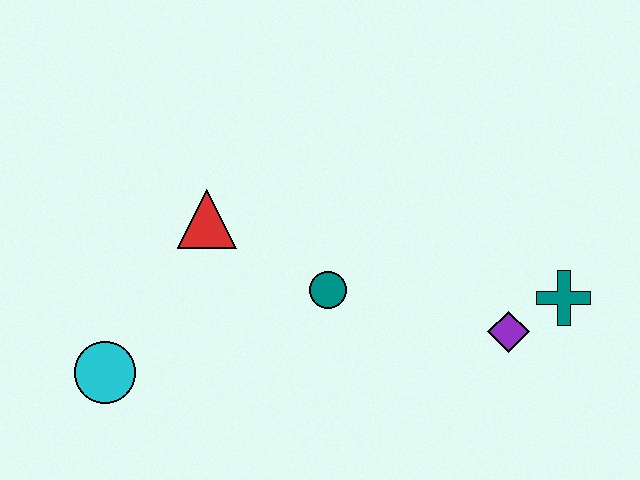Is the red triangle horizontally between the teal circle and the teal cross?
No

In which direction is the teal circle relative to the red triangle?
The teal circle is to the right of the red triangle.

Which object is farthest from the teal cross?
The cyan circle is farthest from the teal cross.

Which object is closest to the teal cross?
The purple diamond is closest to the teal cross.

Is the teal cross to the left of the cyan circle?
No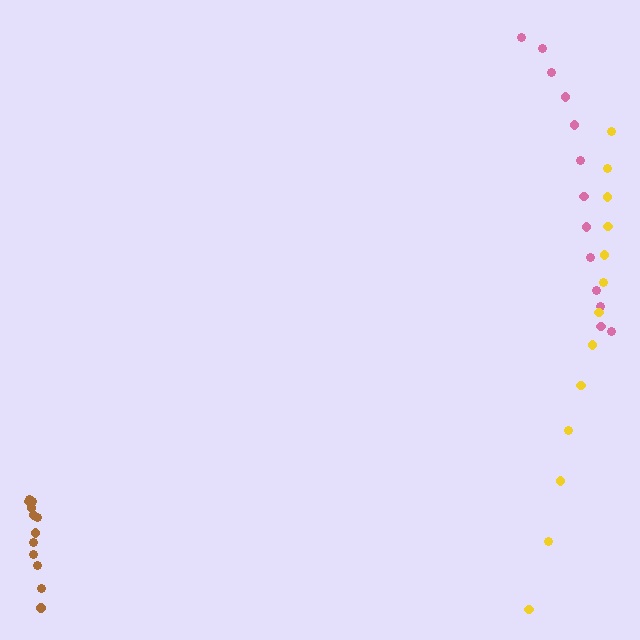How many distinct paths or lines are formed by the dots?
There are 3 distinct paths.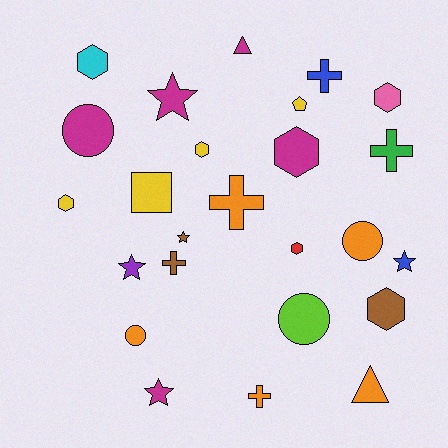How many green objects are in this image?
There is 1 green object.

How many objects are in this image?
There are 25 objects.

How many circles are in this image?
There are 4 circles.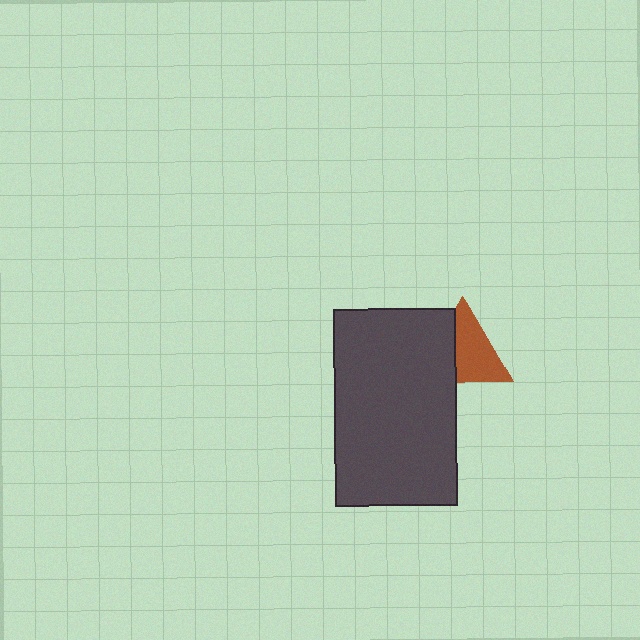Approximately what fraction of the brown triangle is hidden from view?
Roughly 36% of the brown triangle is hidden behind the dark gray rectangle.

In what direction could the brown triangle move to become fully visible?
The brown triangle could move right. That would shift it out from behind the dark gray rectangle entirely.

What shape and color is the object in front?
The object in front is a dark gray rectangle.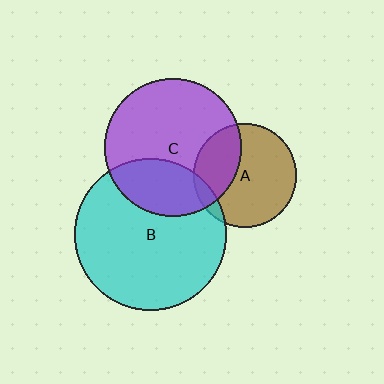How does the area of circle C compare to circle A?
Approximately 1.8 times.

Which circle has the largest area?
Circle B (cyan).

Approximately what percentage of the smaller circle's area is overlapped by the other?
Approximately 30%.